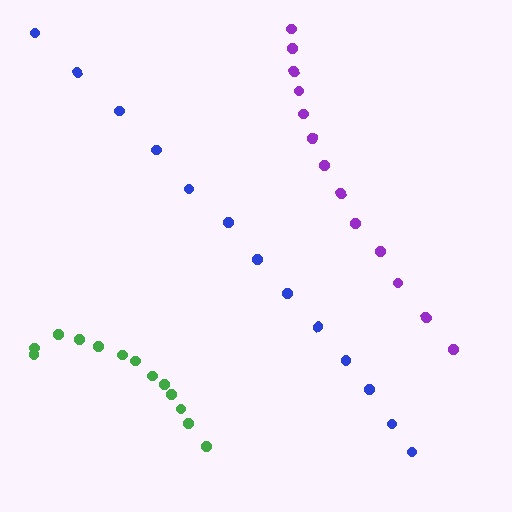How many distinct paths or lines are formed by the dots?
There are 3 distinct paths.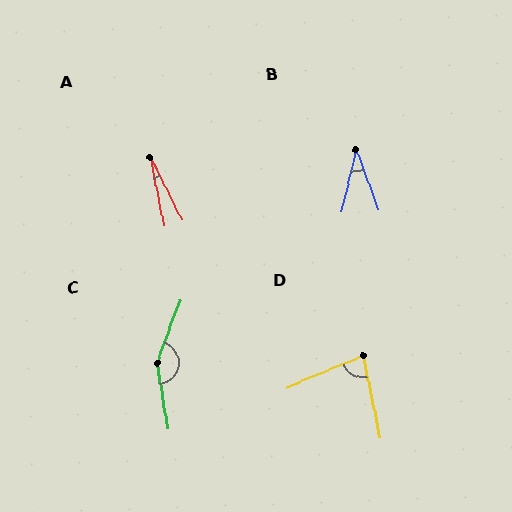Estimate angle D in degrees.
Approximately 79 degrees.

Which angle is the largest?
C, at approximately 151 degrees.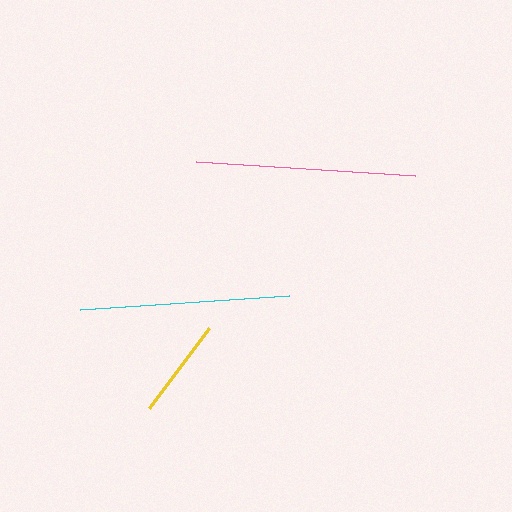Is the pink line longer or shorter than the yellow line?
The pink line is longer than the yellow line.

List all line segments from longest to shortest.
From longest to shortest: pink, cyan, yellow.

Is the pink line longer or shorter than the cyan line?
The pink line is longer than the cyan line.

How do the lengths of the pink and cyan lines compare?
The pink and cyan lines are approximately the same length.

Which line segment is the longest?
The pink line is the longest at approximately 219 pixels.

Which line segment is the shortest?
The yellow line is the shortest at approximately 100 pixels.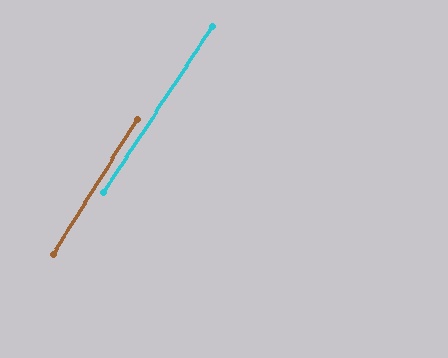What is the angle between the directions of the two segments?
Approximately 1 degree.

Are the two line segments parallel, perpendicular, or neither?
Parallel — their directions differ by only 1.2°.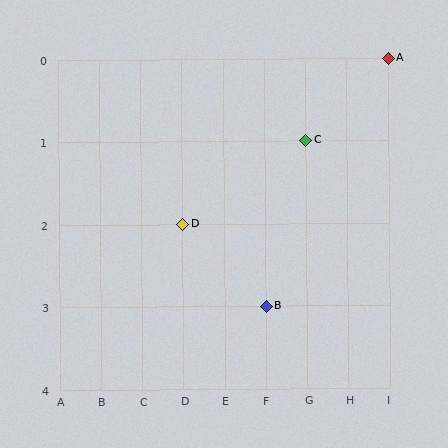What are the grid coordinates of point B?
Point B is at grid coordinates (F, 3).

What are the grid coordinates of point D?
Point D is at grid coordinates (D, 2).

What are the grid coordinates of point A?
Point A is at grid coordinates (I, 0).